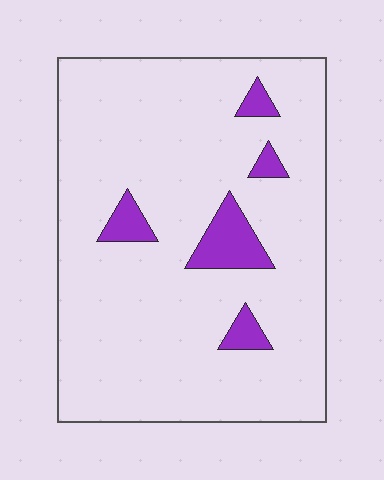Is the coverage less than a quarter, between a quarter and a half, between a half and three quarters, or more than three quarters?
Less than a quarter.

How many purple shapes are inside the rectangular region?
5.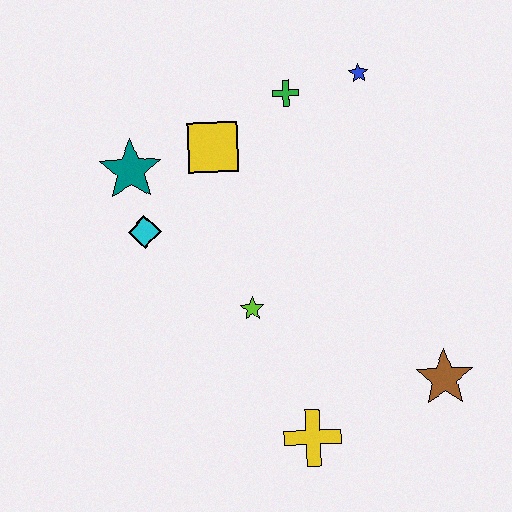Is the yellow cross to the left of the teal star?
No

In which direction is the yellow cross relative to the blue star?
The yellow cross is below the blue star.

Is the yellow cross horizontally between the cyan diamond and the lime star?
No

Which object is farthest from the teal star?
The brown star is farthest from the teal star.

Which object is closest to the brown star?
The yellow cross is closest to the brown star.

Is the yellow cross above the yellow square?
No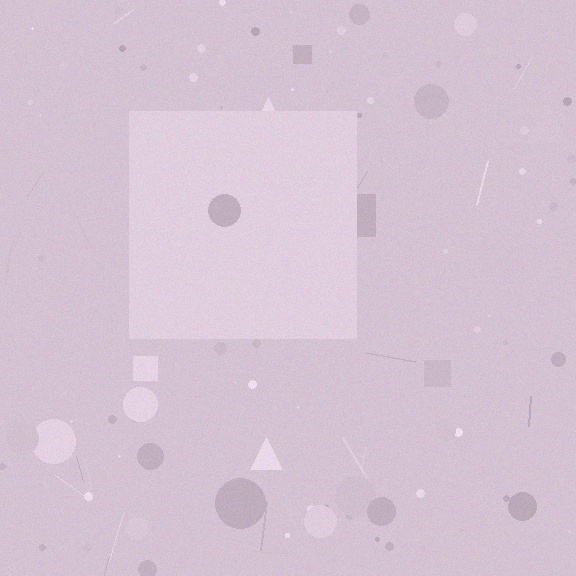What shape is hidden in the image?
A square is hidden in the image.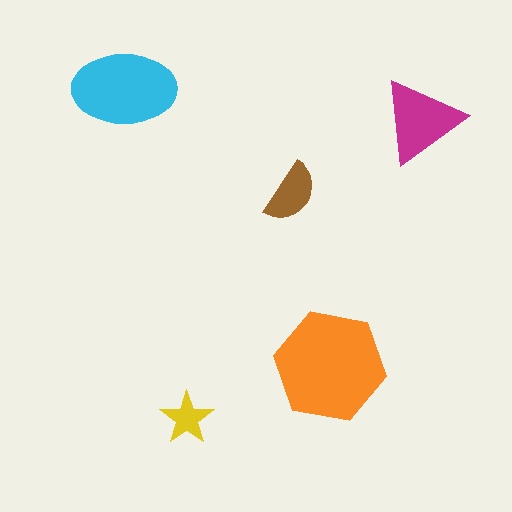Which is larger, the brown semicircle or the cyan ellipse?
The cyan ellipse.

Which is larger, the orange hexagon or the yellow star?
The orange hexagon.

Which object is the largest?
The orange hexagon.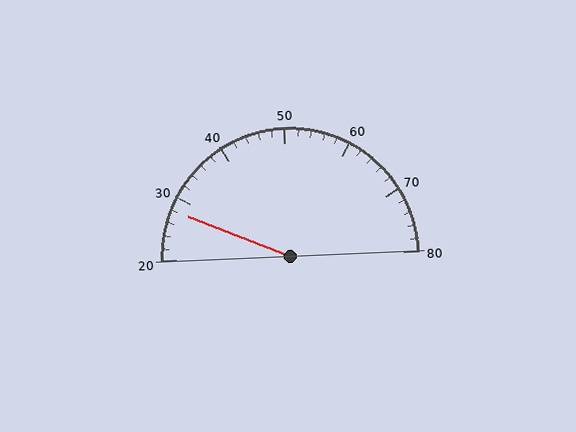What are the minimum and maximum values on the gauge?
The gauge ranges from 20 to 80.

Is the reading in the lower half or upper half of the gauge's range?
The reading is in the lower half of the range (20 to 80).